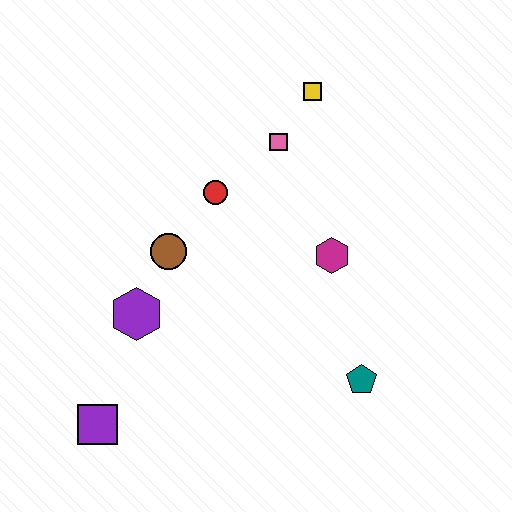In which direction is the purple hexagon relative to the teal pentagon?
The purple hexagon is to the left of the teal pentagon.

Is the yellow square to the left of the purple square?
No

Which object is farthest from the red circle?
The purple square is farthest from the red circle.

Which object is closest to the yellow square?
The pink square is closest to the yellow square.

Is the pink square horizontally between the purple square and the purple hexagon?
No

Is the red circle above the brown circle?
Yes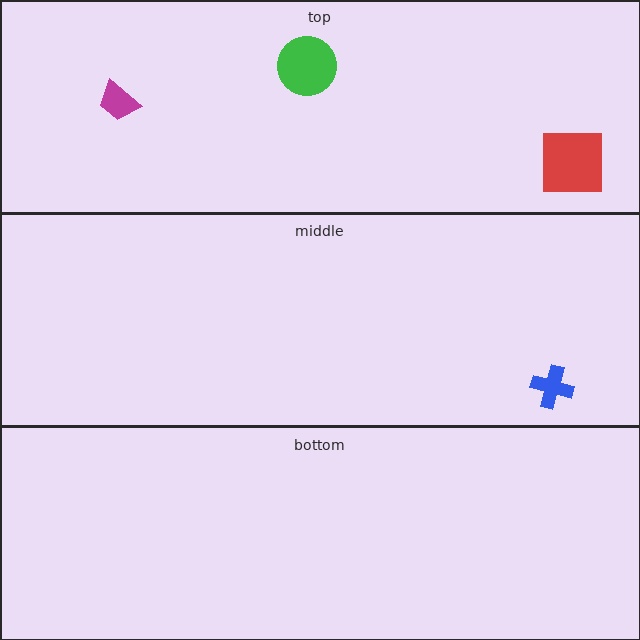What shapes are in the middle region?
The blue cross.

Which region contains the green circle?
The top region.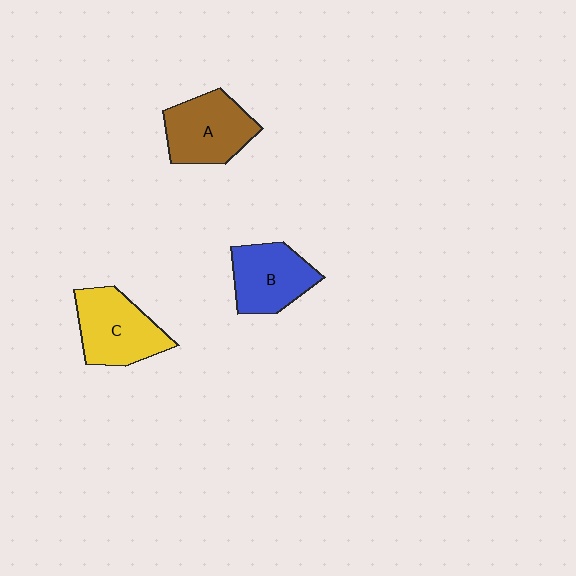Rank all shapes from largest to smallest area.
From largest to smallest: C (yellow), A (brown), B (blue).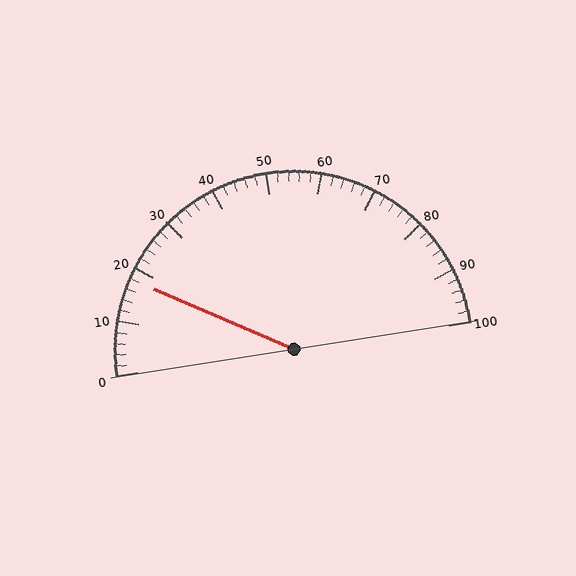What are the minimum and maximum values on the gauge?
The gauge ranges from 0 to 100.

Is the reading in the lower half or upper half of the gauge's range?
The reading is in the lower half of the range (0 to 100).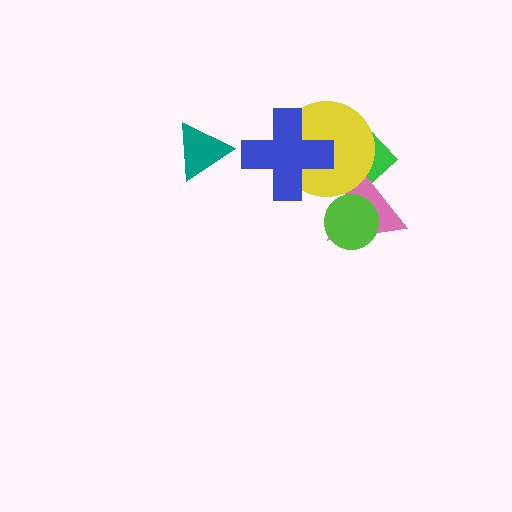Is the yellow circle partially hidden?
Yes, it is partially covered by another shape.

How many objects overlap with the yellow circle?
3 objects overlap with the yellow circle.